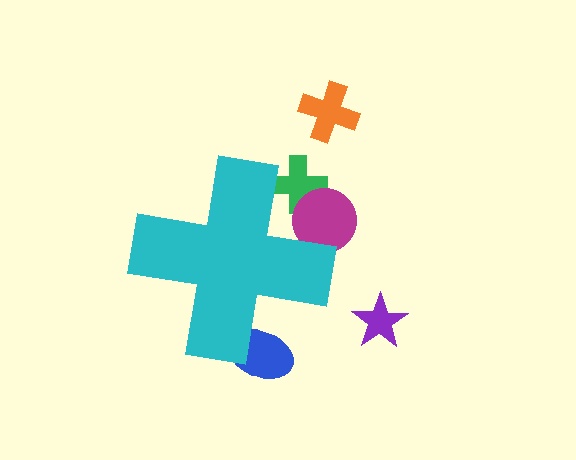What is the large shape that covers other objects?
A cyan cross.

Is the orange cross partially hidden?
No, the orange cross is fully visible.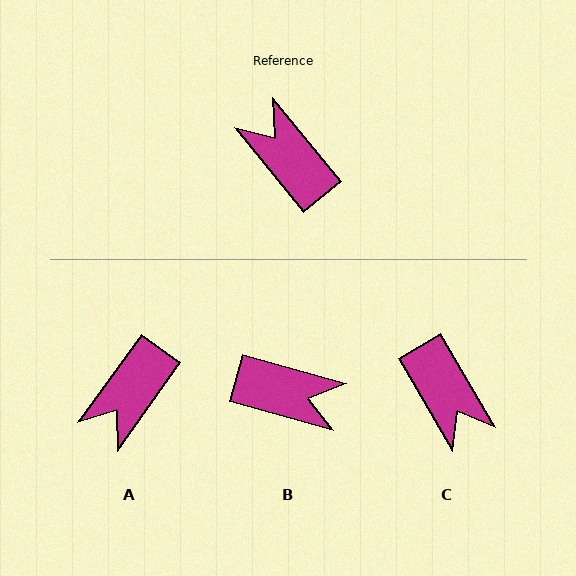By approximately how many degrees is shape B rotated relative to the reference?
Approximately 144 degrees clockwise.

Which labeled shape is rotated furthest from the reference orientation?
C, about 171 degrees away.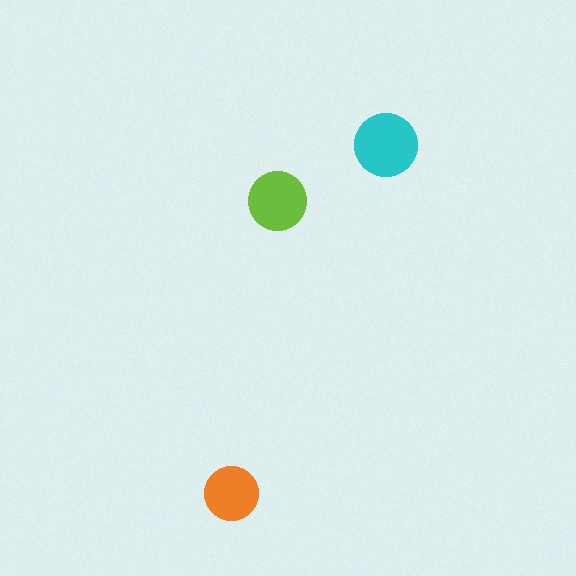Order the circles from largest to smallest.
the cyan one, the lime one, the orange one.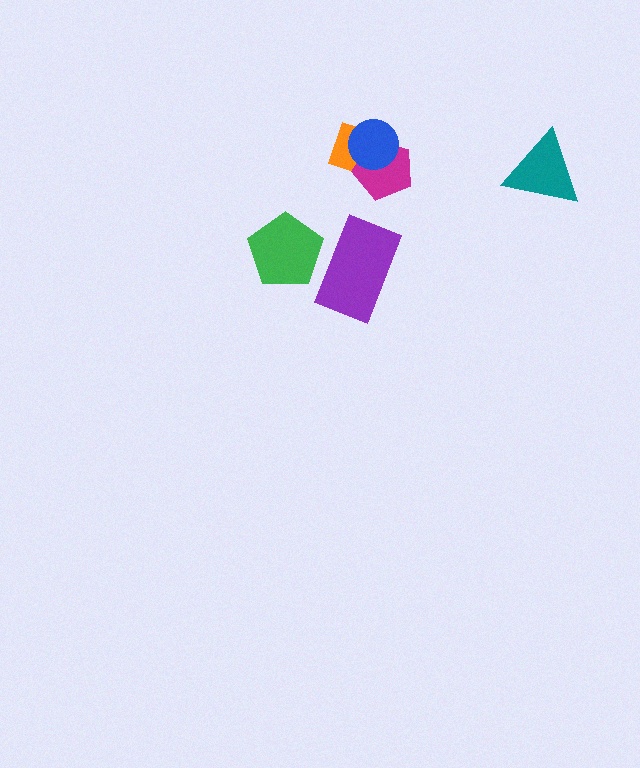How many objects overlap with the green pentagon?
1 object overlaps with the green pentagon.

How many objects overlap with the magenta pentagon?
2 objects overlap with the magenta pentagon.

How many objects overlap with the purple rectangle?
1 object overlaps with the purple rectangle.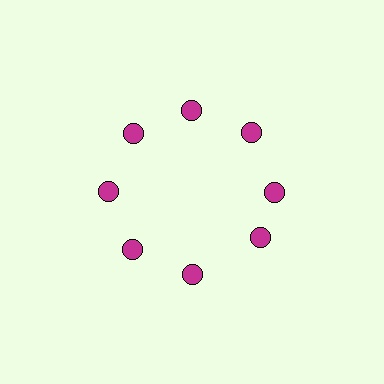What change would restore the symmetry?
The symmetry would be restored by rotating it back into even spacing with its neighbors so that all 8 circles sit at equal angles and equal distance from the center.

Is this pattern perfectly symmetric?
No. The 8 magenta circles are arranged in a ring, but one element near the 4 o'clock position is rotated out of alignment along the ring, breaking the 8-fold rotational symmetry.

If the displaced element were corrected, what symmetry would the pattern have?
It would have 8-fold rotational symmetry — the pattern would map onto itself every 45 degrees.